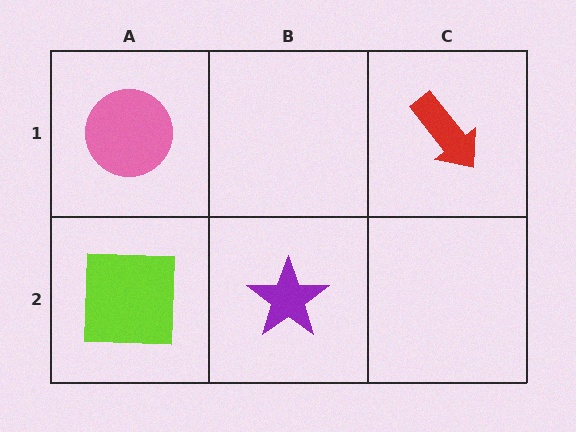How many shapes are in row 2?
2 shapes.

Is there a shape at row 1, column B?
No, that cell is empty.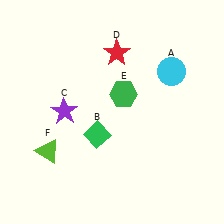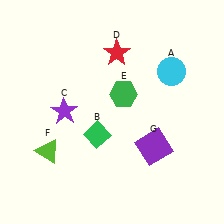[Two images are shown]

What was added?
A purple square (G) was added in Image 2.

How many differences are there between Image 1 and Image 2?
There is 1 difference between the two images.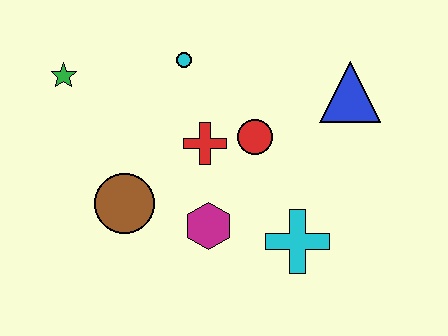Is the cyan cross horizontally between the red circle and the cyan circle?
No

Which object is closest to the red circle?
The red cross is closest to the red circle.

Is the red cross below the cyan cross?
No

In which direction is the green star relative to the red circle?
The green star is to the left of the red circle.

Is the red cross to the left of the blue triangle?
Yes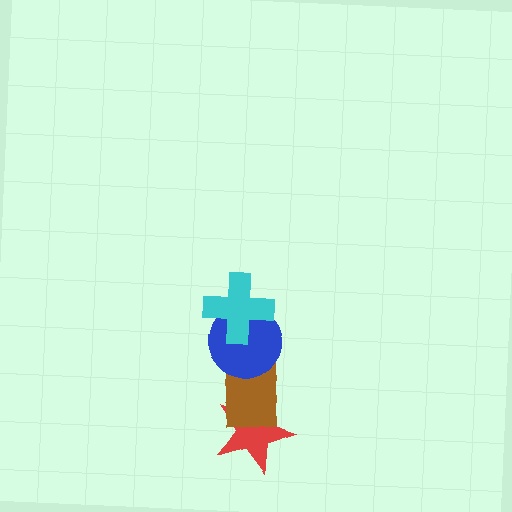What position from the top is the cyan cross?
The cyan cross is 1st from the top.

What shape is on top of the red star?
The brown rectangle is on top of the red star.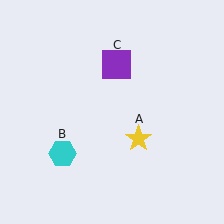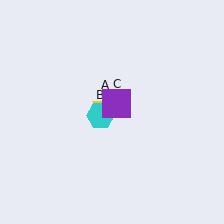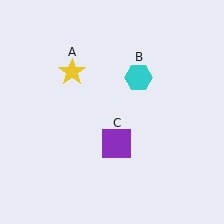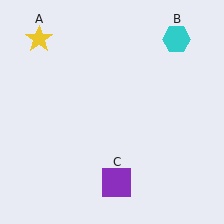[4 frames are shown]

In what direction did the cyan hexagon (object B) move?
The cyan hexagon (object B) moved up and to the right.